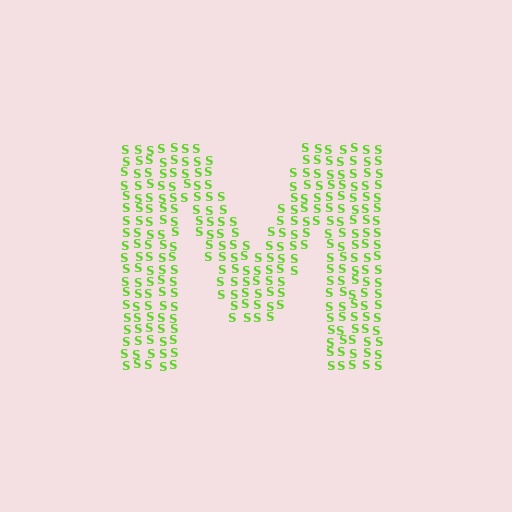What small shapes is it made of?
It is made of small letter S's.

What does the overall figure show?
The overall figure shows the letter M.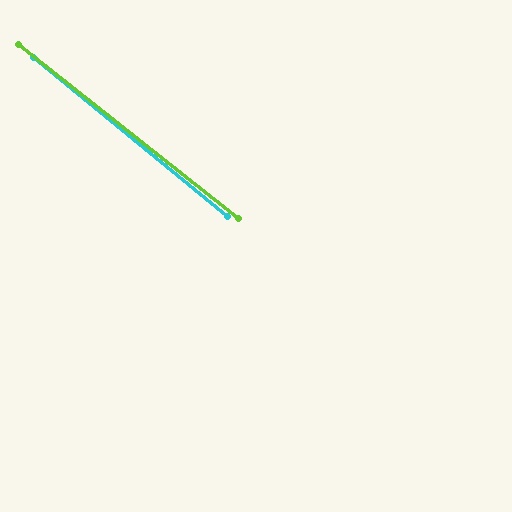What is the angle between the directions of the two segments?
Approximately 1 degree.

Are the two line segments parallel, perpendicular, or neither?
Parallel — their directions differ by only 0.9°.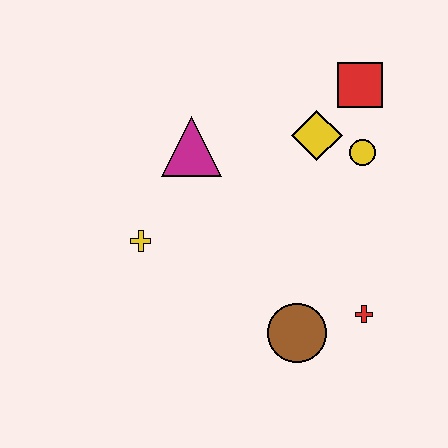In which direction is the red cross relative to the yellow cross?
The red cross is to the right of the yellow cross.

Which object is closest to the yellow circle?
The yellow diamond is closest to the yellow circle.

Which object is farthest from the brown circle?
The red square is farthest from the brown circle.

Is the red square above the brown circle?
Yes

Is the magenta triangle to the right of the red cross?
No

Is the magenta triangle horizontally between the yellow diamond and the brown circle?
No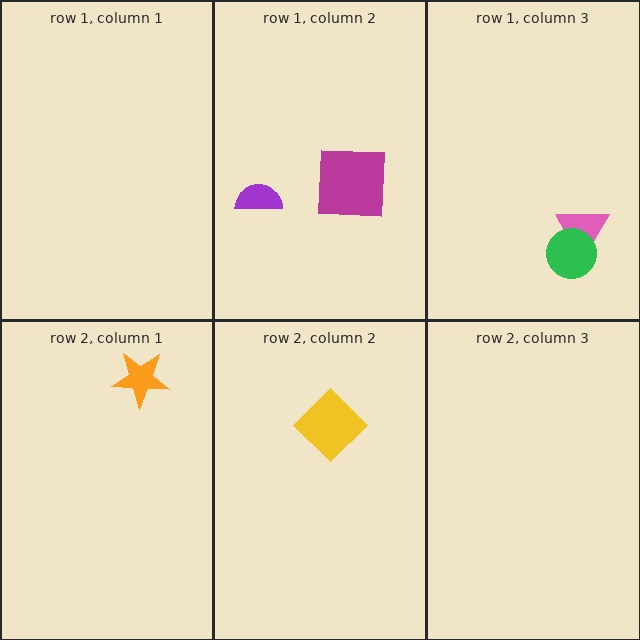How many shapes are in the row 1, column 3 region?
2.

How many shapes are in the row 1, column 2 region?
2.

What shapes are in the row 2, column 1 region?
The orange star.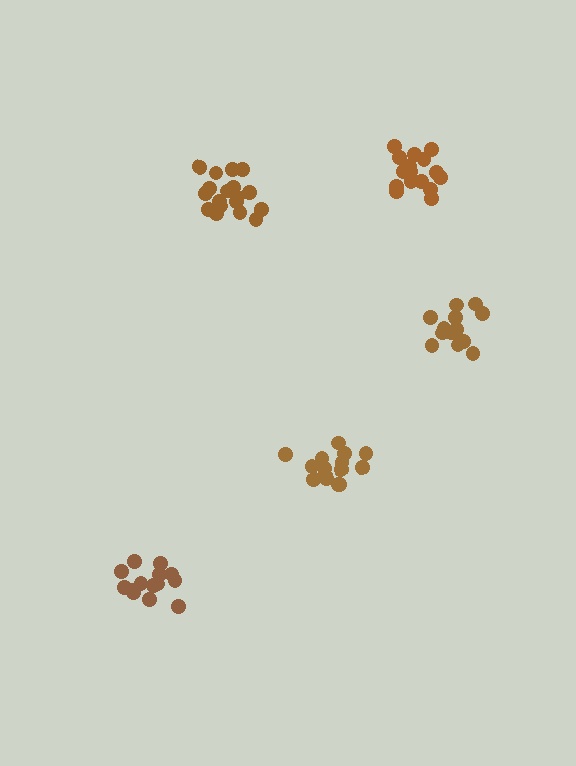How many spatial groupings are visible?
There are 5 spatial groupings.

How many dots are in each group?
Group 1: 17 dots, Group 2: 14 dots, Group 3: 18 dots, Group 4: 14 dots, Group 5: 14 dots (77 total).